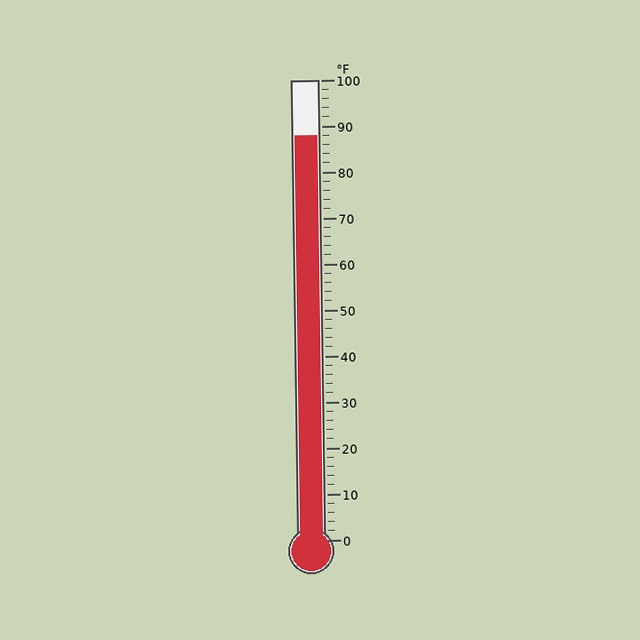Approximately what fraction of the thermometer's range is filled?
The thermometer is filled to approximately 90% of its range.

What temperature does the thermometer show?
The thermometer shows approximately 88°F.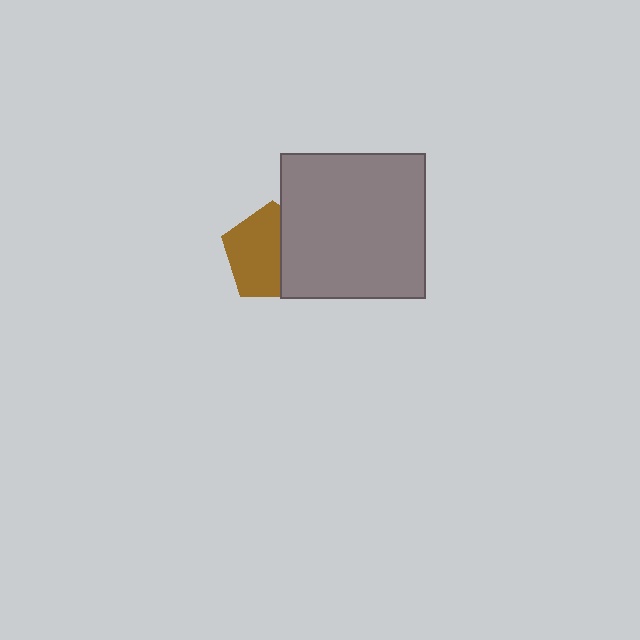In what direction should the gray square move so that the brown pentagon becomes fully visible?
The gray square should move right. That is the shortest direction to clear the overlap and leave the brown pentagon fully visible.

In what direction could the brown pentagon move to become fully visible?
The brown pentagon could move left. That would shift it out from behind the gray square entirely.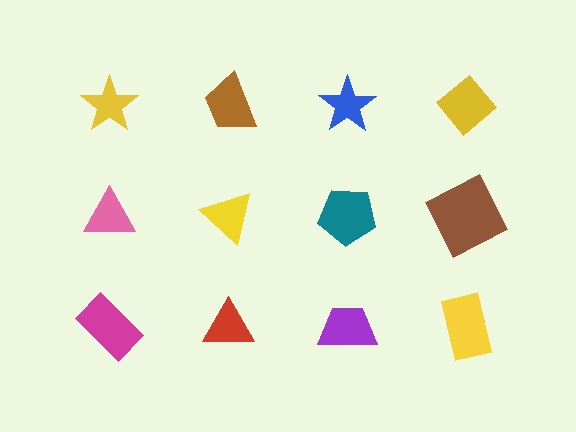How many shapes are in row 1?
4 shapes.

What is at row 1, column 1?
A yellow star.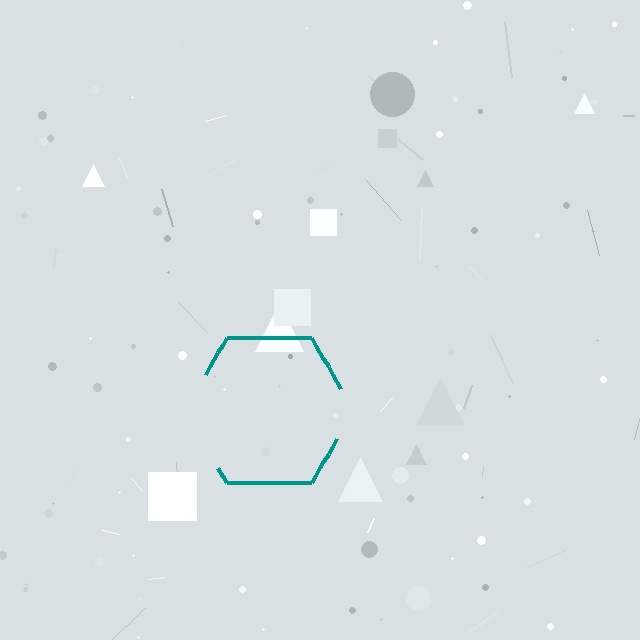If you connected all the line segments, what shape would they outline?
They would outline a hexagon.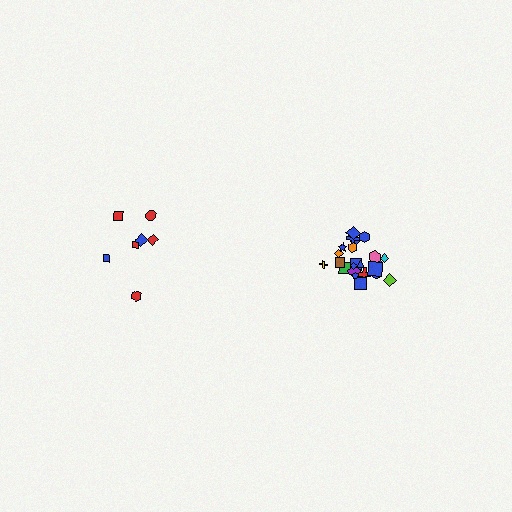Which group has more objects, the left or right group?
The right group.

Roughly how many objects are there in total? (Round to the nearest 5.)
Roughly 30 objects in total.